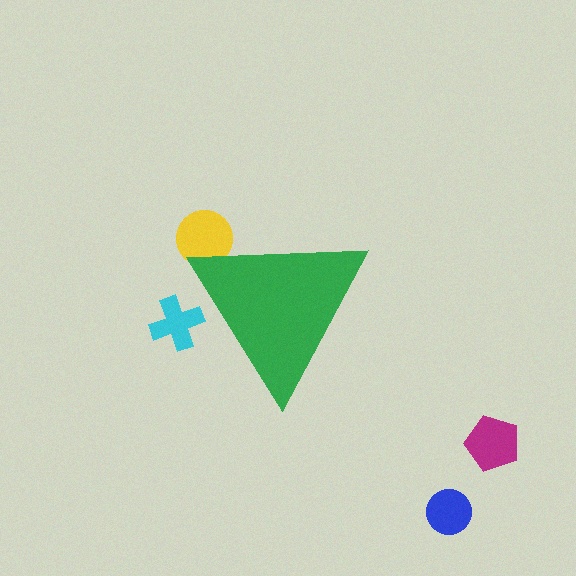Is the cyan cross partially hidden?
Yes, the cyan cross is partially hidden behind the green triangle.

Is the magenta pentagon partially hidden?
No, the magenta pentagon is fully visible.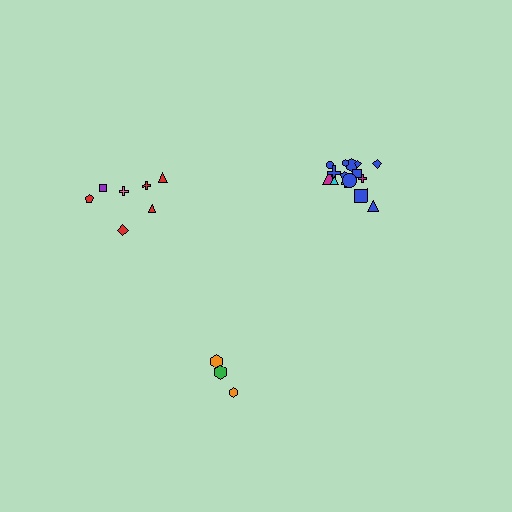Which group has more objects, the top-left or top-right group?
The top-right group.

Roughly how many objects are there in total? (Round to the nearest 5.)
Roughly 25 objects in total.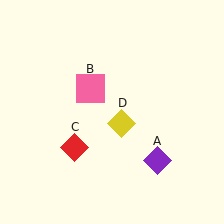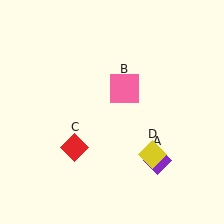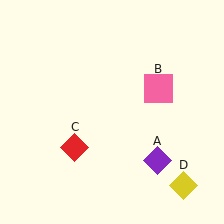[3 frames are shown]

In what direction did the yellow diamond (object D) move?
The yellow diamond (object D) moved down and to the right.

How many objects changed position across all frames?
2 objects changed position: pink square (object B), yellow diamond (object D).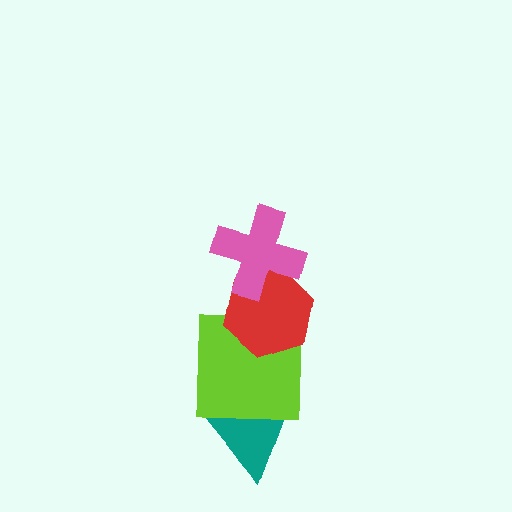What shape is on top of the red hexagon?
The pink cross is on top of the red hexagon.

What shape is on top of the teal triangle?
The lime square is on top of the teal triangle.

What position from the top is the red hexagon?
The red hexagon is 2nd from the top.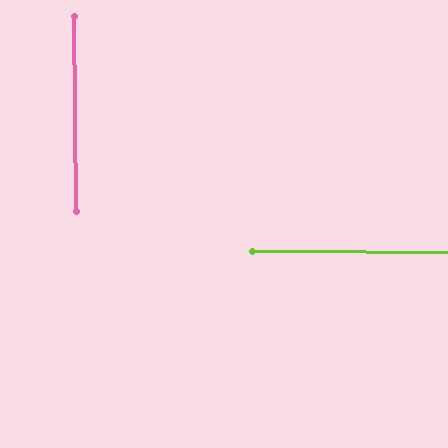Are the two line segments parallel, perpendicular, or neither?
Perpendicular — they meet at approximately 89°.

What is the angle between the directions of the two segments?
Approximately 89 degrees.